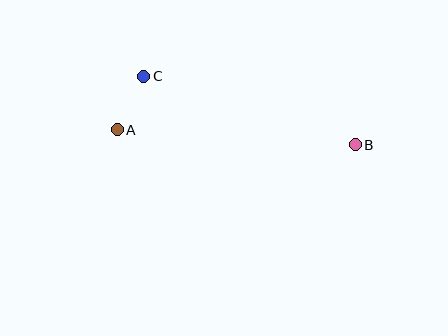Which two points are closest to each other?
Points A and C are closest to each other.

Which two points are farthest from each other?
Points A and B are farthest from each other.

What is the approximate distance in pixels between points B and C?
The distance between B and C is approximately 222 pixels.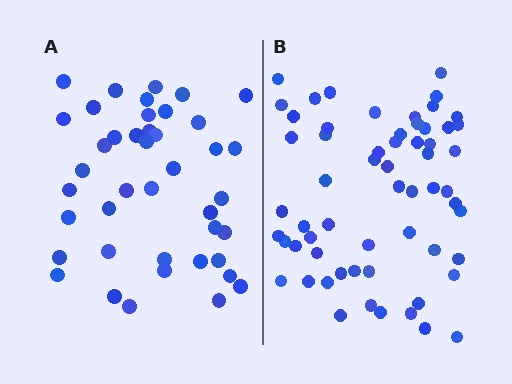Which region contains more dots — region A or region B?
Region B (the right region) has more dots.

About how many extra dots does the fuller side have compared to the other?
Region B has approximately 20 more dots than region A.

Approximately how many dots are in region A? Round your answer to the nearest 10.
About 40 dots. (The exact count is 42, which rounds to 40.)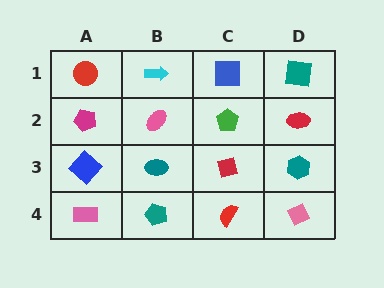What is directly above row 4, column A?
A blue diamond.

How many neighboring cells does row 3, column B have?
4.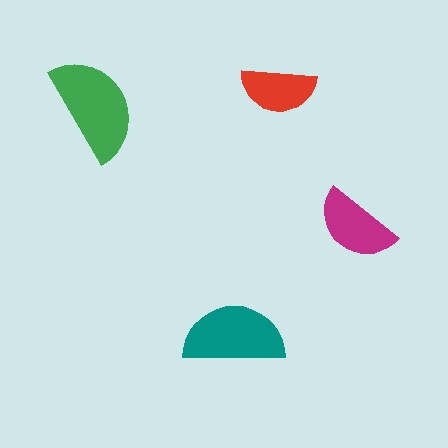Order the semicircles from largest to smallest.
the green one, the teal one, the magenta one, the red one.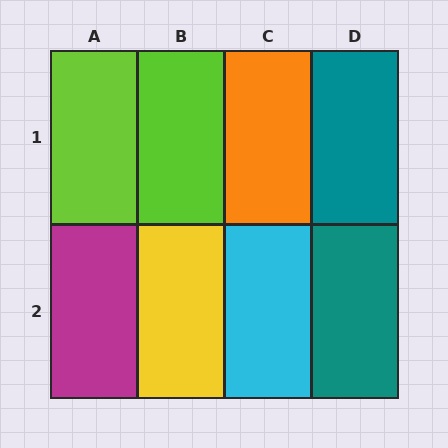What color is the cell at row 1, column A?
Lime.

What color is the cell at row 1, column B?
Lime.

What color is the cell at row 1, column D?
Teal.